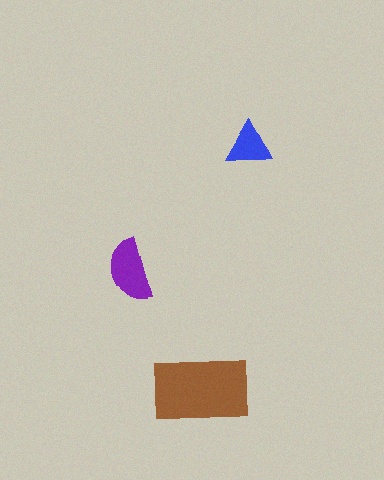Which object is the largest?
The brown rectangle.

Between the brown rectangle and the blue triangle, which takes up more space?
The brown rectangle.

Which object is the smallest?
The blue triangle.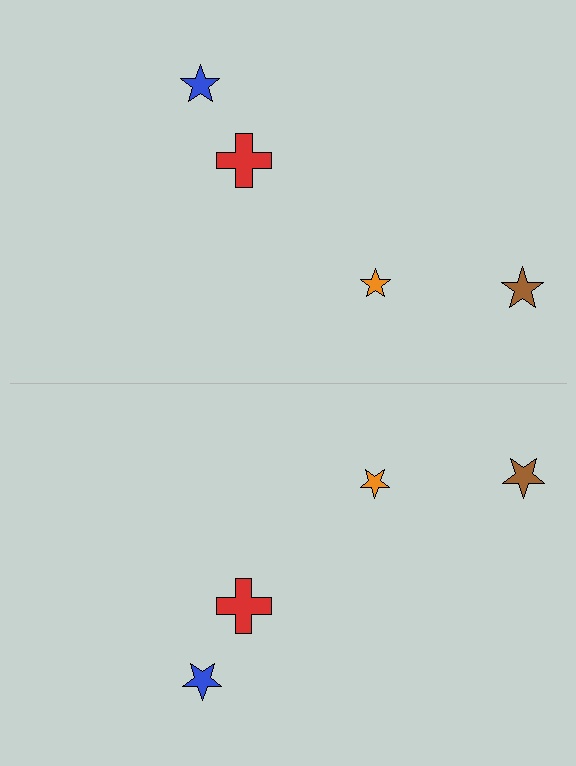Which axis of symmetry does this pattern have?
The pattern has a horizontal axis of symmetry running through the center of the image.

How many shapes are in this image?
There are 8 shapes in this image.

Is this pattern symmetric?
Yes, this pattern has bilateral (reflection) symmetry.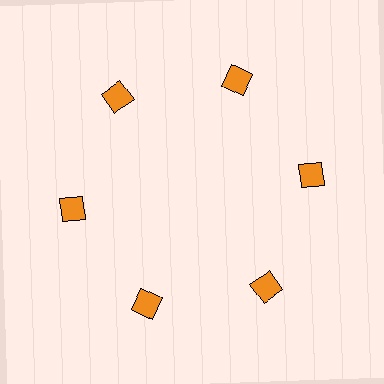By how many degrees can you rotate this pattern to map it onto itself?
The pattern maps onto itself every 60 degrees of rotation.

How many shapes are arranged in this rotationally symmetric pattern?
There are 6 shapes, arranged in 6 groups of 1.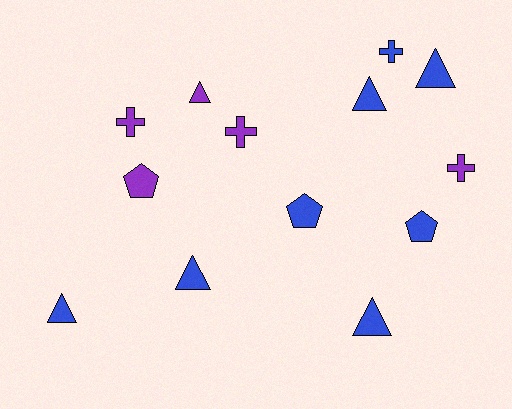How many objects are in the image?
There are 13 objects.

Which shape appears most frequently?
Triangle, with 6 objects.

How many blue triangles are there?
There are 5 blue triangles.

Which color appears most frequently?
Blue, with 8 objects.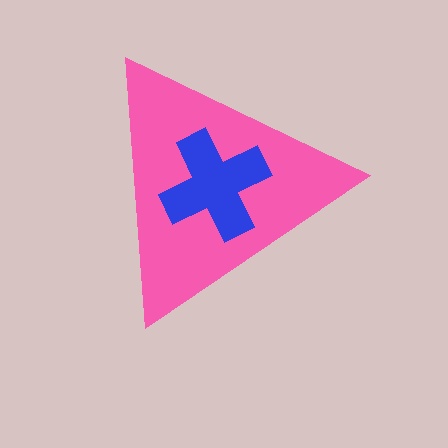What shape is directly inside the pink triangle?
The blue cross.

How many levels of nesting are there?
2.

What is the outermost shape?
The pink triangle.